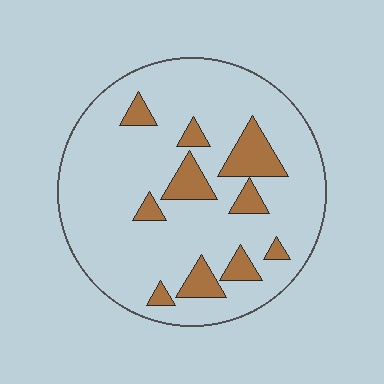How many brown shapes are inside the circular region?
10.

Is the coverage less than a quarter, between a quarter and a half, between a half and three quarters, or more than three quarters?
Less than a quarter.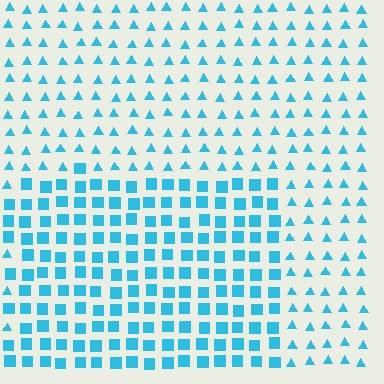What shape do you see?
I see a rectangle.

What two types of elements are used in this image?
The image uses squares inside the rectangle region and triangles outside it.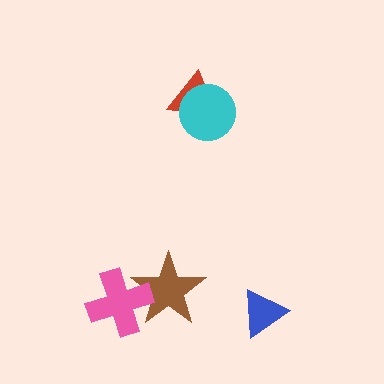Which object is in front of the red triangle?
The cyan circle is in front of the red triangle.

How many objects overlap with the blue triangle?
0 objects overlap with the blue triangle.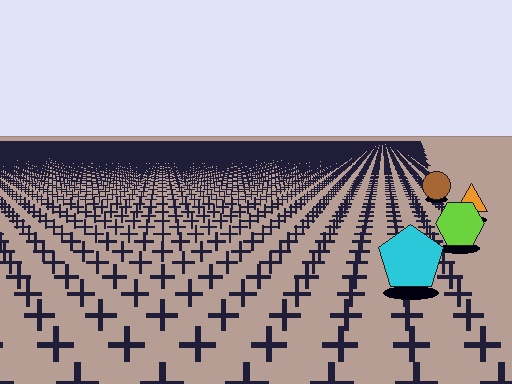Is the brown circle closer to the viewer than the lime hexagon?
No. The lime hexagon is closer — you can tell from the texture gradient: the ground texture is coarser near it.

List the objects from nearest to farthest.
From nearest to farthest: the cyan pentagon, the lime hexagon, the orange triangle, the brown circle.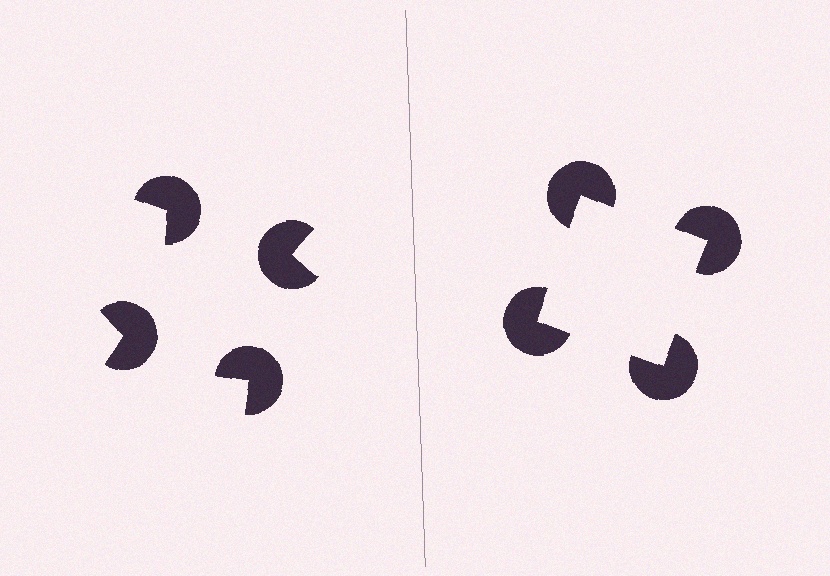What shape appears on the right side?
An illusory square.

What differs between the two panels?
The pac-man discs are positioned identically on both sides; only the wedge orientations differ. On the right they align to a square; on the left they are misaligned.